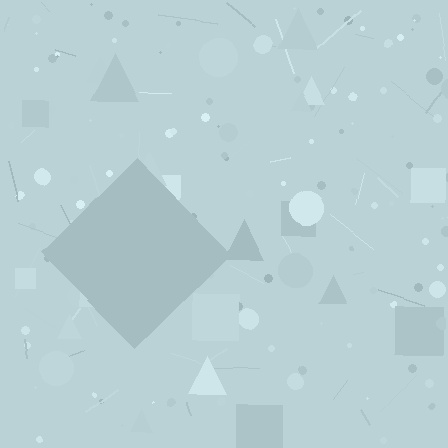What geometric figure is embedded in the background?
A diamond is embedded in the background.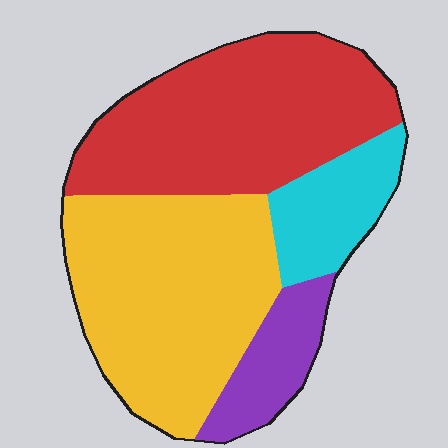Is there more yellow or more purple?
Yellow.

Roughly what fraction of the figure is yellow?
Yellow covers about 40% of the figure.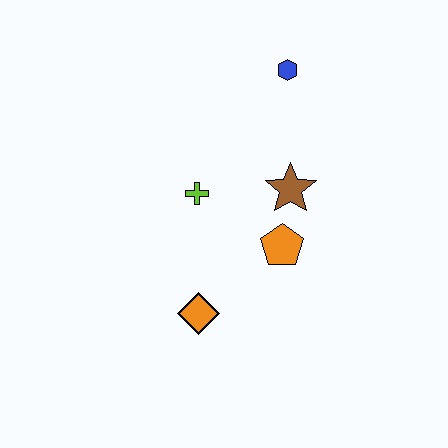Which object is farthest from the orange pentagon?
The blue hexagon is farthest from the orange pentagon.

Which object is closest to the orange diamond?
The orange pentagon is closest to the orange diamond.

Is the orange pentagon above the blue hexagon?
No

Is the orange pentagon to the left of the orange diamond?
No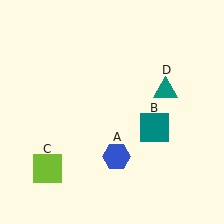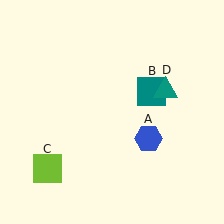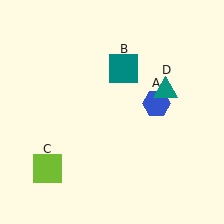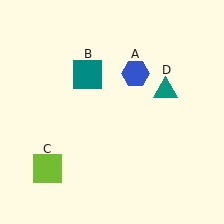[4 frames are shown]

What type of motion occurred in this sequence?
The blue hexagon (object A), teal square (object B) rotated counterclockwise around the center of the scene.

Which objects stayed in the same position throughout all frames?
Lime square (object C) and teal triangle (object D) remained stationary.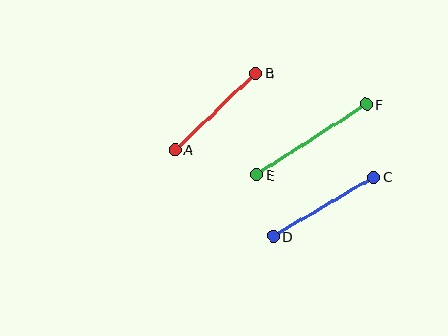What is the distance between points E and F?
The distance is approximately 130 pixels.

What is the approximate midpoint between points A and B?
The midpoint is at approximately (215, 111) pixels.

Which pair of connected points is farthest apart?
Points E and F are farthest apart.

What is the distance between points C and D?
The distance is approximately 117 pixels.